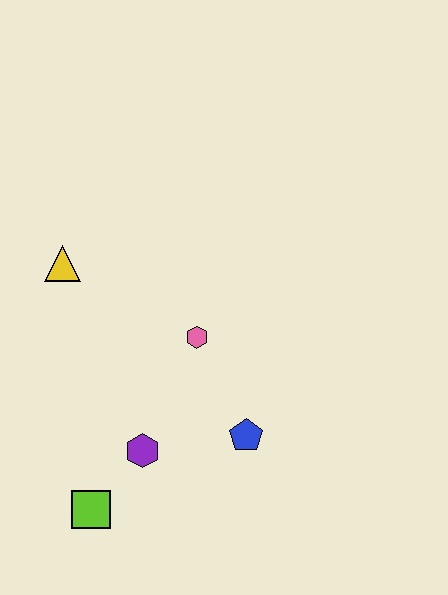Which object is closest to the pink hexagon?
The blue pentagon is closest to the pink hexagon.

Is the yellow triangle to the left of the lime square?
Yes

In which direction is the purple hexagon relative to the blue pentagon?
The purple hexagon is to the left of the blue pentagon.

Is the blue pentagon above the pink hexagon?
No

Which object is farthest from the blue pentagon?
The yellow triangle is farthest from the blue pentagon.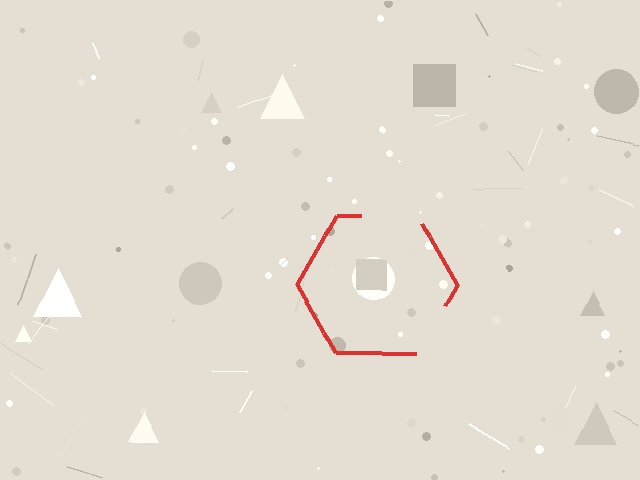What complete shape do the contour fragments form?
The contour fragments form a hexagon.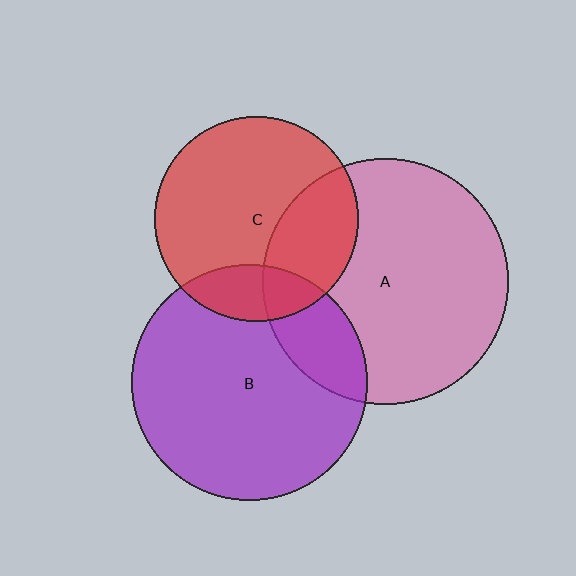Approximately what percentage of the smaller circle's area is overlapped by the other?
Approximately 15%.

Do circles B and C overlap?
Yes.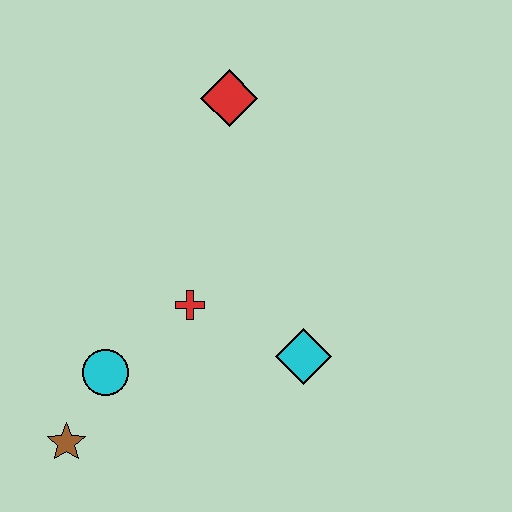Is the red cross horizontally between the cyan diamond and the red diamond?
No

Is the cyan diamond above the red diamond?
No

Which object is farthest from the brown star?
The red diamond is farthest from the brown star.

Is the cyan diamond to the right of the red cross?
Yes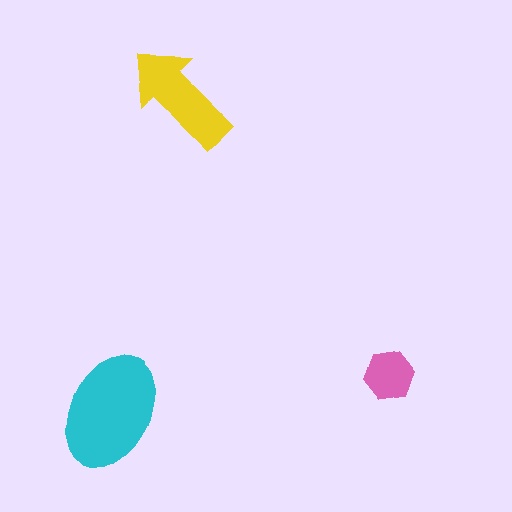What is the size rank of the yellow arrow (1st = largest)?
2nd.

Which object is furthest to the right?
The pink hexagon is rightmost.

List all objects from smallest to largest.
The pink hexagon, the yellow arrow, the cyan ellipse.